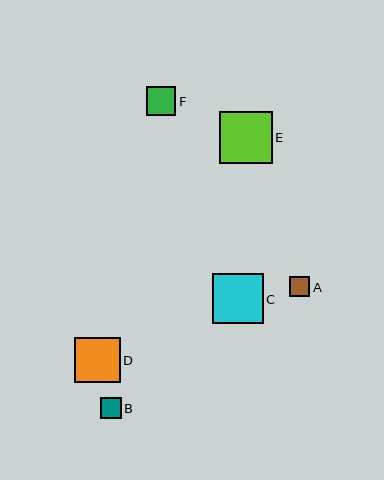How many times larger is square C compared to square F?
Square C is approximately 1.7 times the size of square F.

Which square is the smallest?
Square A is the smallest with a size of approximately 20 pixels.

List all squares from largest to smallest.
From largest to smallest: E, C, D, F, B, A.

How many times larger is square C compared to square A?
Square C is approximately 2.6 times the size of square A.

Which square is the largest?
Square E is the largest with a size of approximately 53 pixels.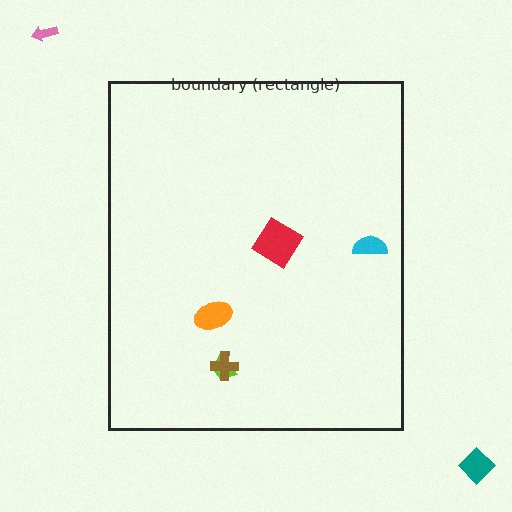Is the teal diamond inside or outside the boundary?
Outside.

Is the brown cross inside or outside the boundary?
Inside.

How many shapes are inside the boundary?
5 inside, 2 outside.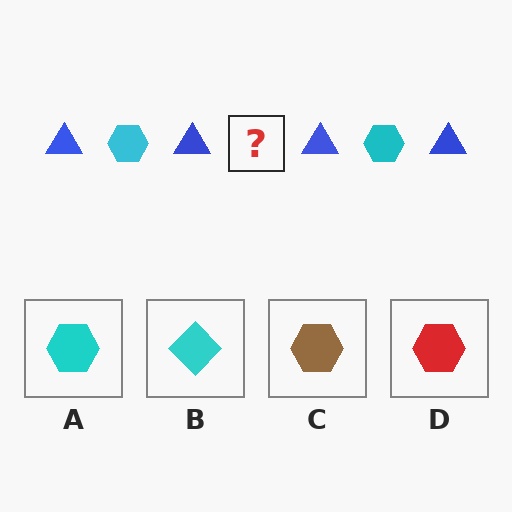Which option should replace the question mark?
Option A.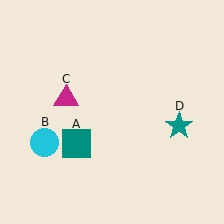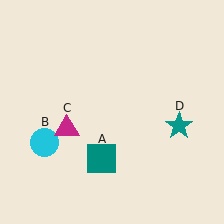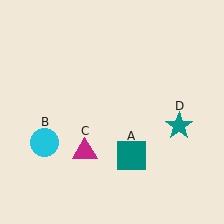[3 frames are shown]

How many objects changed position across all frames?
2 objects changed position: teal square (object A), magenta triangle (object C).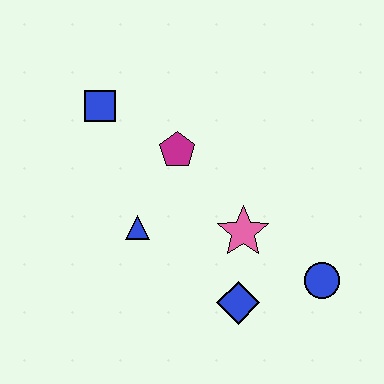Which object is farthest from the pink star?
The blue square is farthest from the pink star.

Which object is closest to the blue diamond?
The pink star is closest to the blue diamond.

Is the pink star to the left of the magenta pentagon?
No